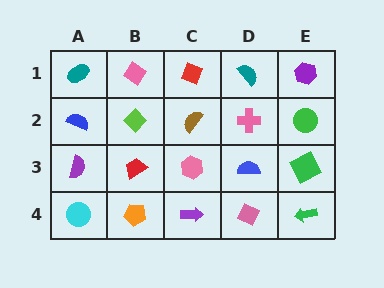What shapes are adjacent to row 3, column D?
A pink cross (row 2, column D), a pink diamond (row 4, column D), a pink hexagon (row 3, column C), a green square (row 3, column E).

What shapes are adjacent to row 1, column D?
A pink cross (row 2, column D), a red diamond (row 1, column C), a purple hexagon (row 1, column E).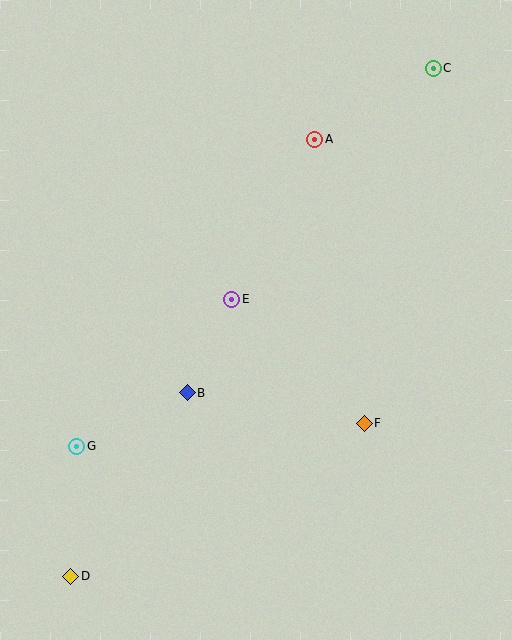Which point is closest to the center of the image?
Point E at (232, 299) is closest to the center.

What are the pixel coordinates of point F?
Point F is at (364, 423).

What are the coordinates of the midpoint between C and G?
The midpoint between C and G is at (255, 257).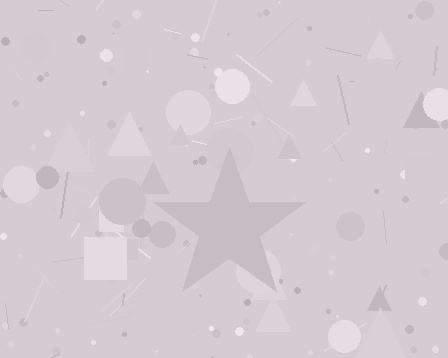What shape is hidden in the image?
A star is hidden in the image.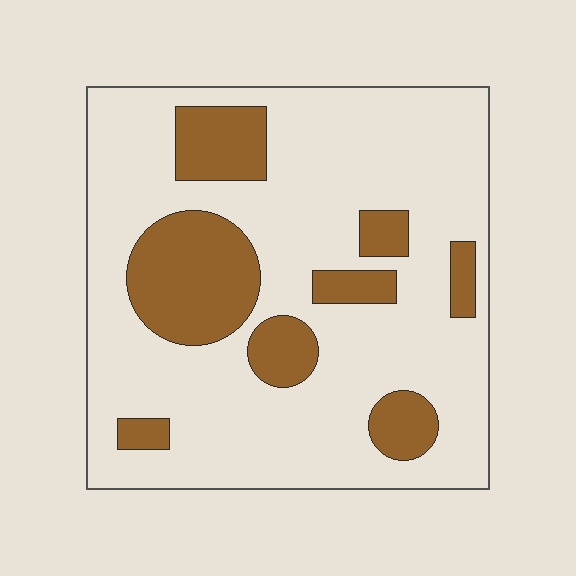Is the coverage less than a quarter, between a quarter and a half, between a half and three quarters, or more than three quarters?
Less than a quarter.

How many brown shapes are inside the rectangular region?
8.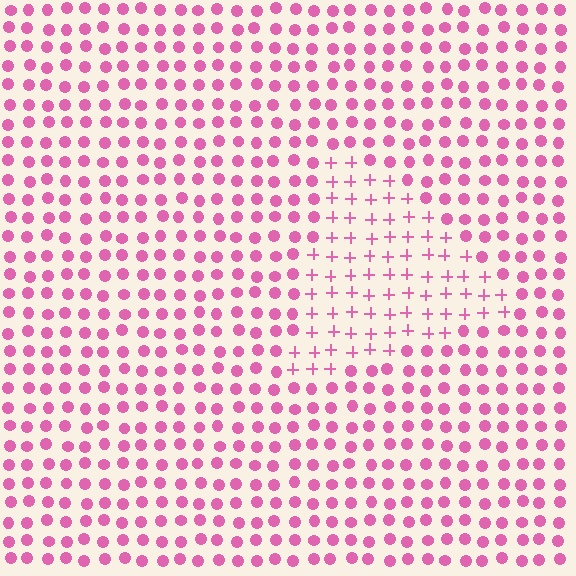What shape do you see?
I see a triangle.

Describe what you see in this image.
The image is filled with small pink elements arranged in a uniform grid. A triangle-shaped region contains plus signs, while the surrounding area contains circles. The boundary is defined purely by the change in element shape.